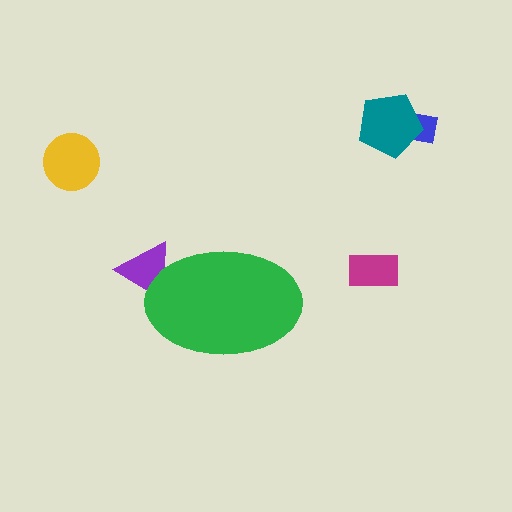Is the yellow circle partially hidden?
No, the yellow circle is fully visible.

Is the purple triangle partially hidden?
Yes, the purple triangle is partially hidden behind the green ellipse.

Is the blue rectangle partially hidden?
No, the blue rectangle is fully visible.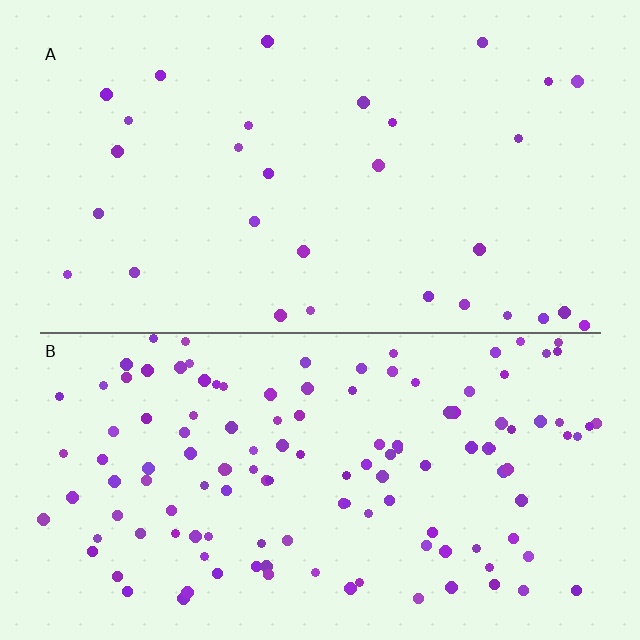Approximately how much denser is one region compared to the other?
Approximately 4.3× — region B over region A.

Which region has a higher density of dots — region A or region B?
B (the bottom).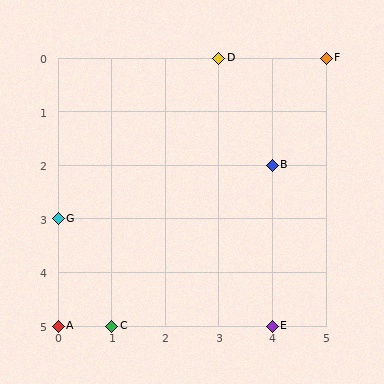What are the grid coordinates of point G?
Point G is at grid coordinates (0, 3).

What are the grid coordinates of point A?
Point A is at grid coordinates (0, 5).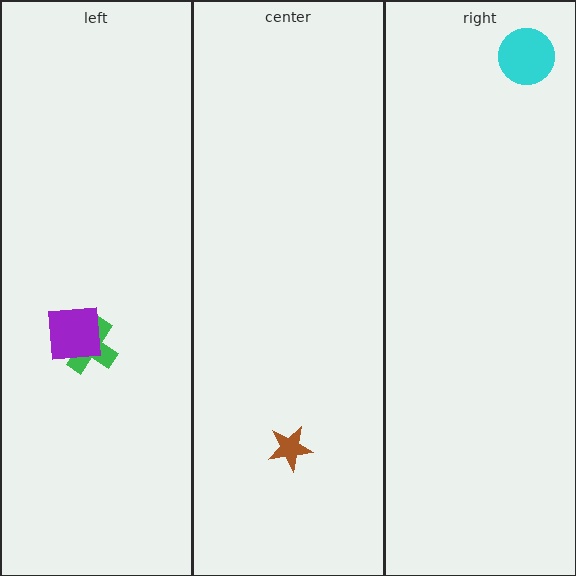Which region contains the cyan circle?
The right region.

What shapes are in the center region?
The brown star.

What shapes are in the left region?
The green cross, the purple square.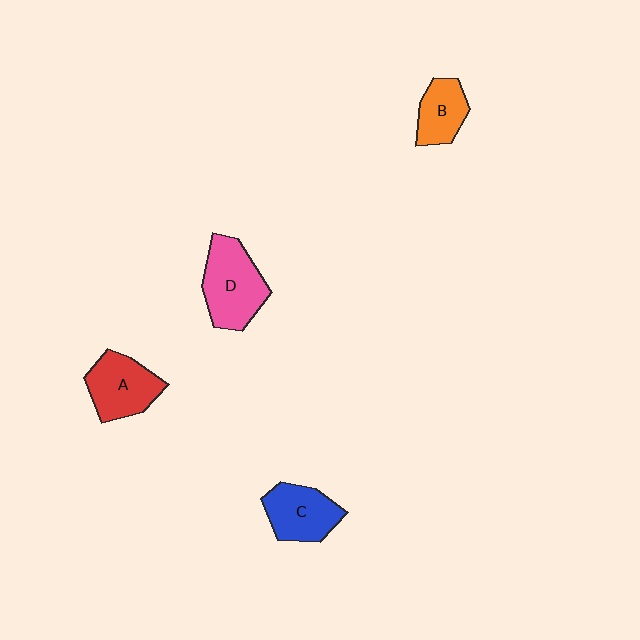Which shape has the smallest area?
Shape B (orange).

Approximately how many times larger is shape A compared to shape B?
Approximately 1.4 times.